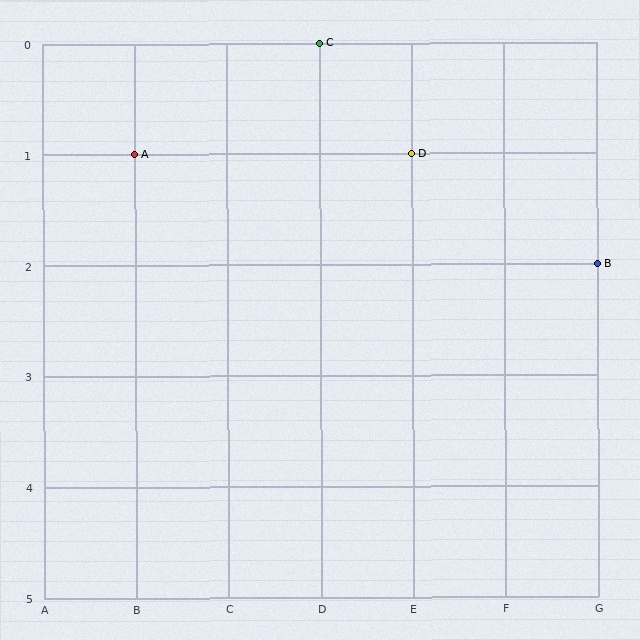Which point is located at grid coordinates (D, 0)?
Point C is at (D, 0).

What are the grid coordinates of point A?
Point A is at grid coordinates (B, 1).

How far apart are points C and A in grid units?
Points C and A are 2 columns and 1 row apart (about 2.2 grid units diagonally).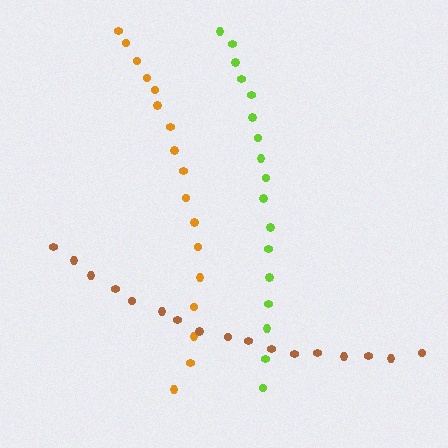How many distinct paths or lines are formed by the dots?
There are 3 distinct paths.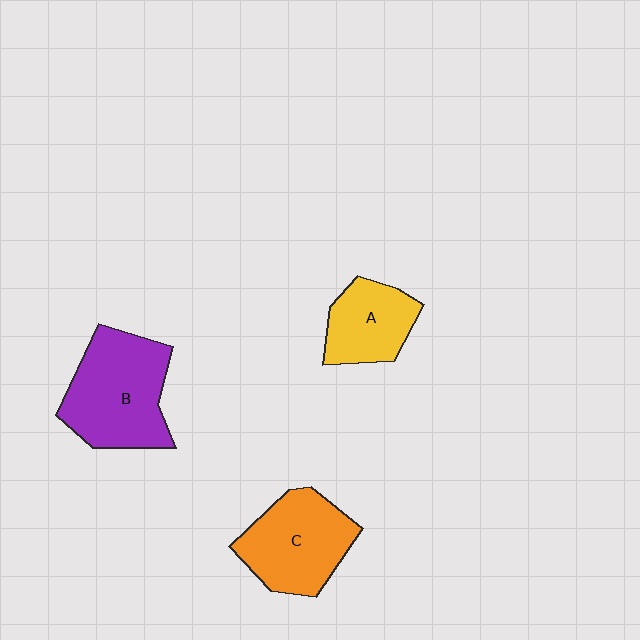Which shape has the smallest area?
Shape A (yellow).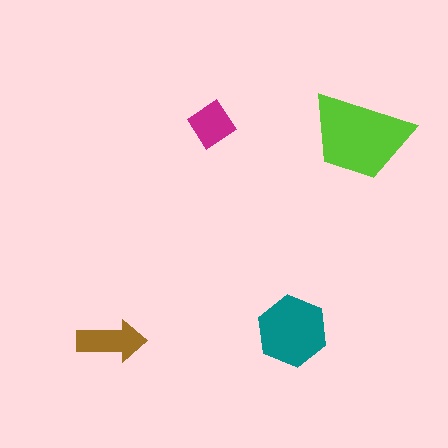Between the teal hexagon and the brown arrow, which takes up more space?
The teal hexagon.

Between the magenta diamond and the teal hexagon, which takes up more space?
The teal hexagon.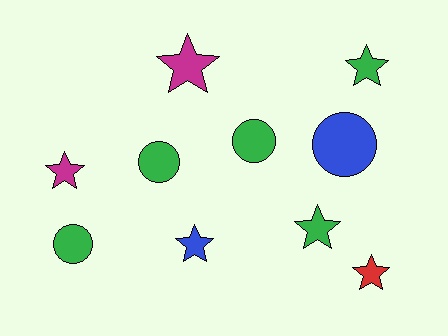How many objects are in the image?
There are 10 objects.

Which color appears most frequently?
Green, with 5 objects.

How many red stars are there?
There is 1 red star.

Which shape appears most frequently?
Star, with 6 objects.